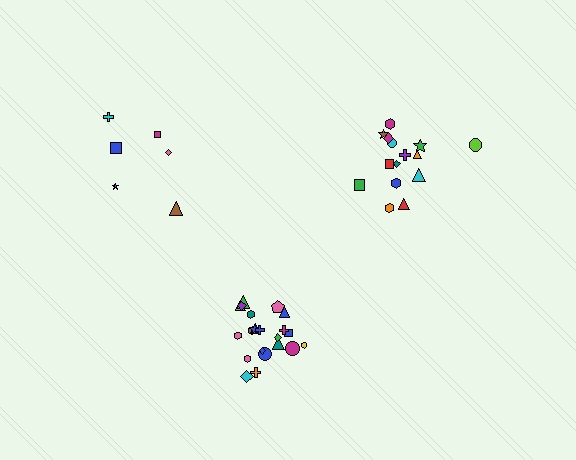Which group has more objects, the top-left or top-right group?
The top-right group.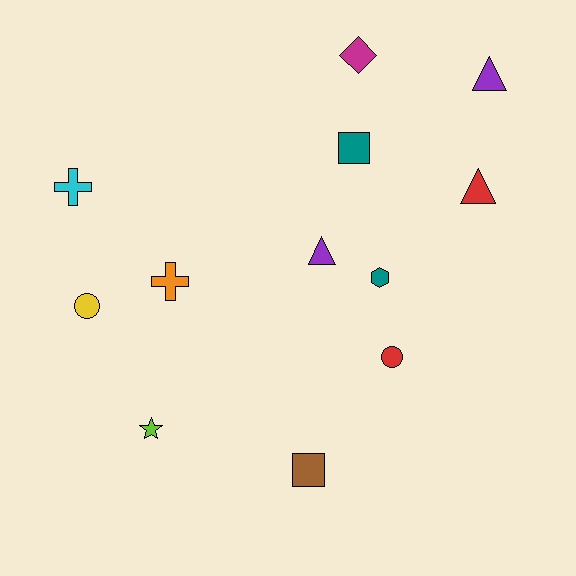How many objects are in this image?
There are 12 objects.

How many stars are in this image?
There is 1 star.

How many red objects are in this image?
There are 2 red objects.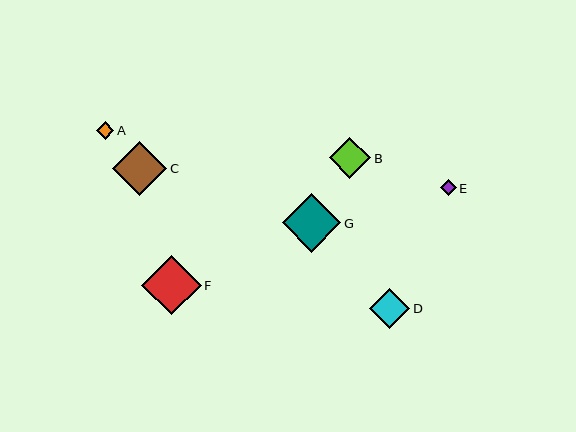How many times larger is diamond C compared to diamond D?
Diamond C is approximately 1.3 times the size of diamond D.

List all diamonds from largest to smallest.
From largest to smallest: F, G, C, B, D, A, E.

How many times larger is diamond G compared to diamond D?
Diamond G is approximately 1.5 times the size of diamond D.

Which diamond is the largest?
Diamond F is the largest with a size of approximately 59 pixels.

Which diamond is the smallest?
Diamond E is the smallest with a size of approximately 16 pixels.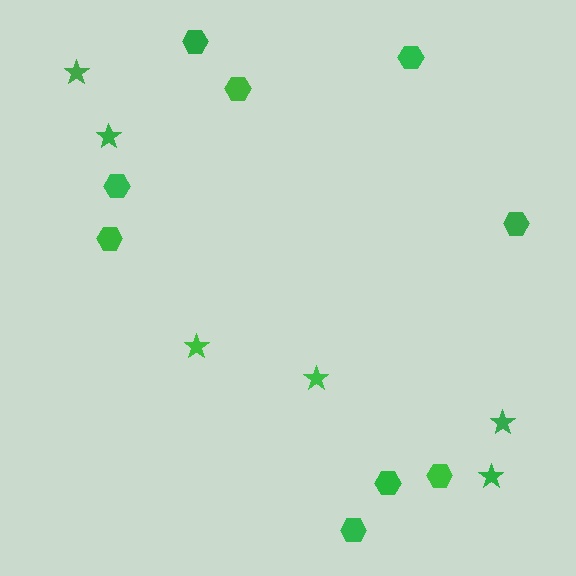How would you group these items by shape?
There are 2 groups: one group of stars (6) and one group of hexagons (9).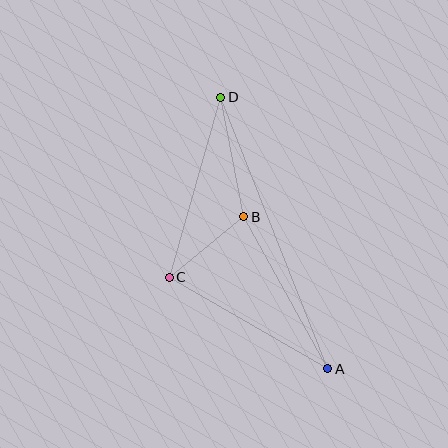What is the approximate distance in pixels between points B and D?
The distance between B and D is approximately 121 pixels.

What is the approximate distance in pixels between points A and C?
The distance between A and C is approximately 183 pixels.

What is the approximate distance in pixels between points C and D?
The distance between C and D is approximately 187 pixels.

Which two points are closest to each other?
Points B and C are closest to each other.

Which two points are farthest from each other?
Points A and D are farthest from each other.